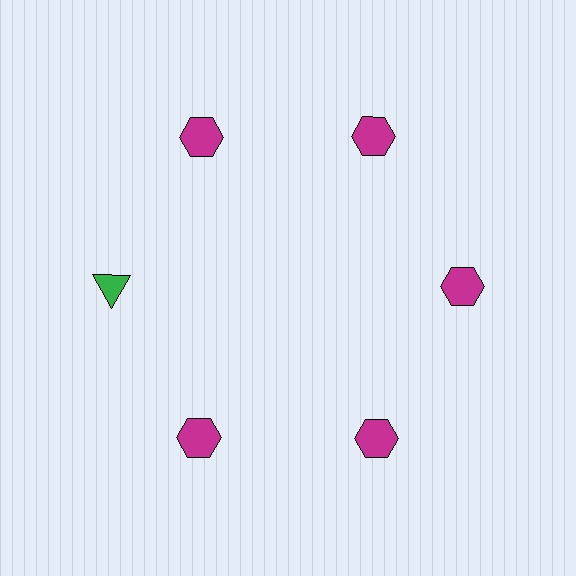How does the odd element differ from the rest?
It differs in both color (green instead of magenta) and shape (triangle instead of hexagon).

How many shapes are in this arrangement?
There are 6 shapes arranged in a ring pattern.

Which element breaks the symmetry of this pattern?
The green triangle at roughly the 9 o'clock position breaks the symmetry. All other shapes are magenta hexagons.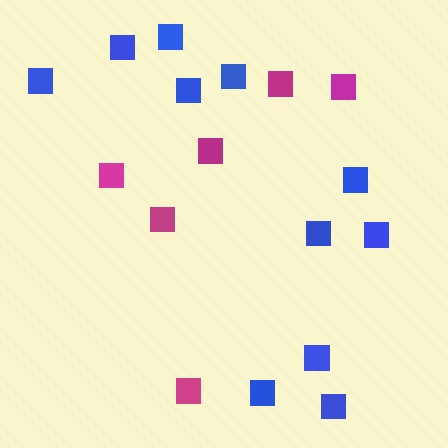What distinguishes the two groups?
There are 2 groups: one group of magenta squares (6) and one group of blue squares (11).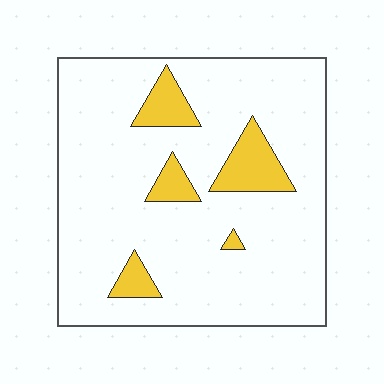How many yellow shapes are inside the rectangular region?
5.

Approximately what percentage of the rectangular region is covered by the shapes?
Approximately 10%.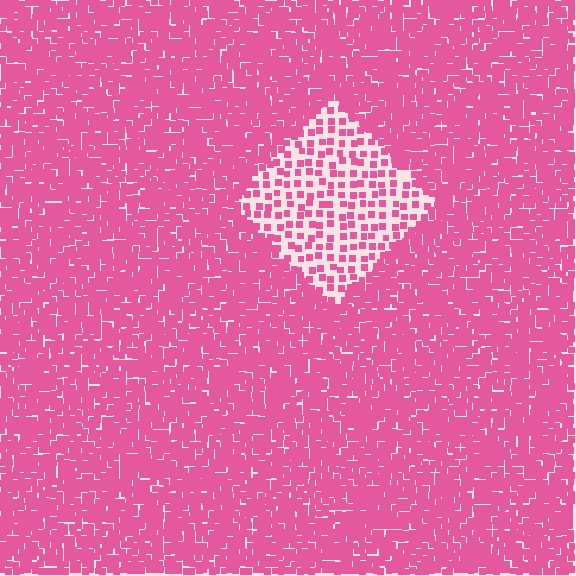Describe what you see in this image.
The image contains small pink elements arranged at two different densities. A diamond-shaped region is visible where the elements are less densely packed than the surrounding area.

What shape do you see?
I see a diamond.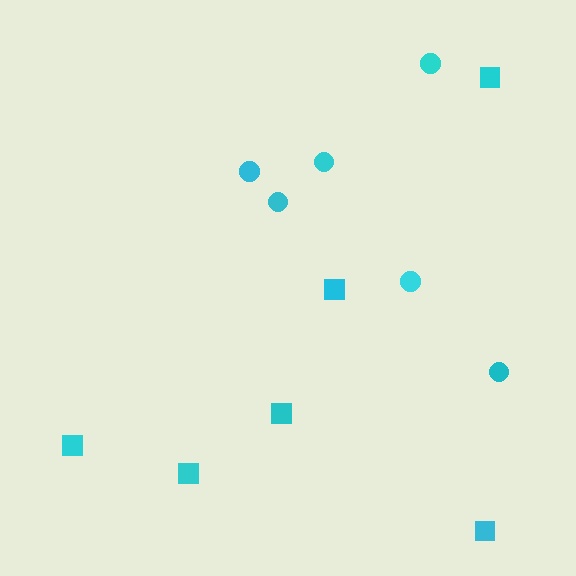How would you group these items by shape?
There are 2 groups: one group of circles (6) and one group of squares (6).